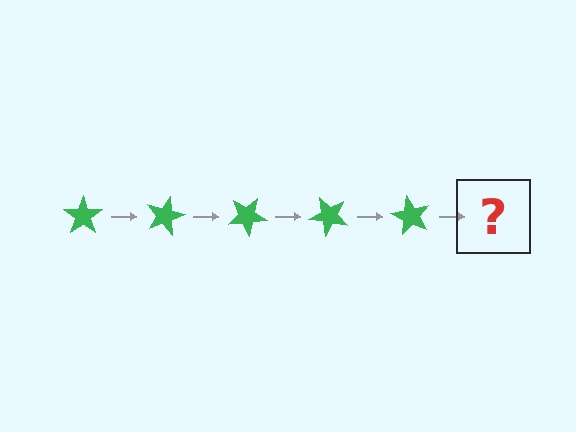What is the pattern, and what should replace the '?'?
The pattern is that the star rotates 15 degrees each step. The '?' should be a green star rotated 75 degrees.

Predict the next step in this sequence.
The next step is a green star rotated 75 degrees.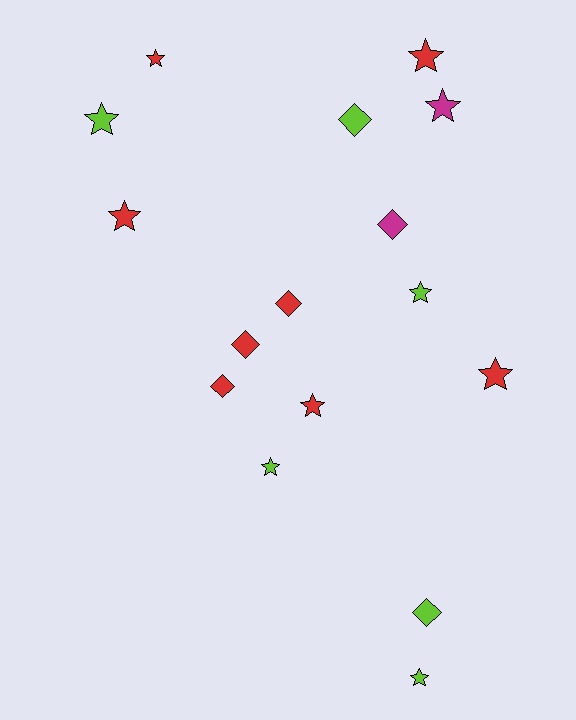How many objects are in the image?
There are 16 objects.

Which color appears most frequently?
Red, with 8 objects.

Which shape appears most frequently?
Star, with 10 objects.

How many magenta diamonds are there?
There is 1 magenta diamond.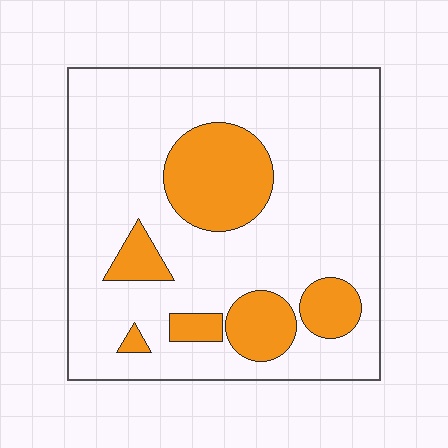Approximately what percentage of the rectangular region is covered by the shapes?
Approximately 20%.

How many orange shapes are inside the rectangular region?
6.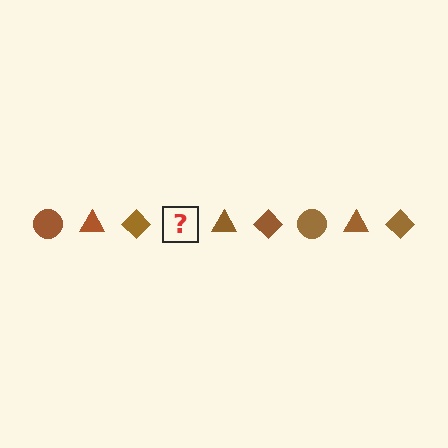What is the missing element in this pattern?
The missing element is a brown circle.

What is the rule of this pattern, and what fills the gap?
The rule is that the pattern cycles through circle, triangle, diamond shapes in brown. The gap should be filled with a brown circle.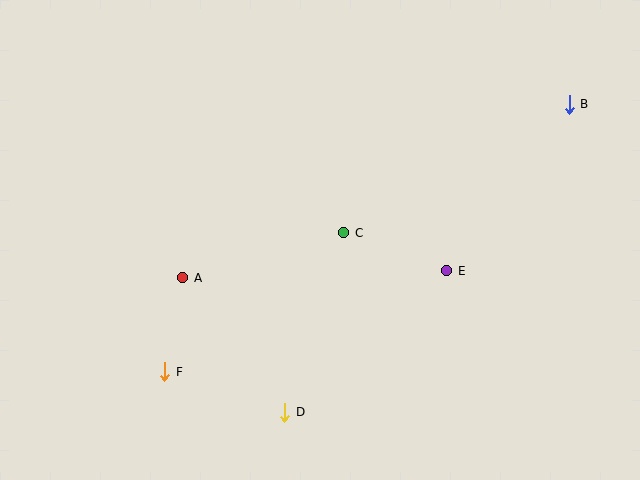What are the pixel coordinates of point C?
Point C is at (344, 233).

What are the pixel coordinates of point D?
Point D is at (285, 412).